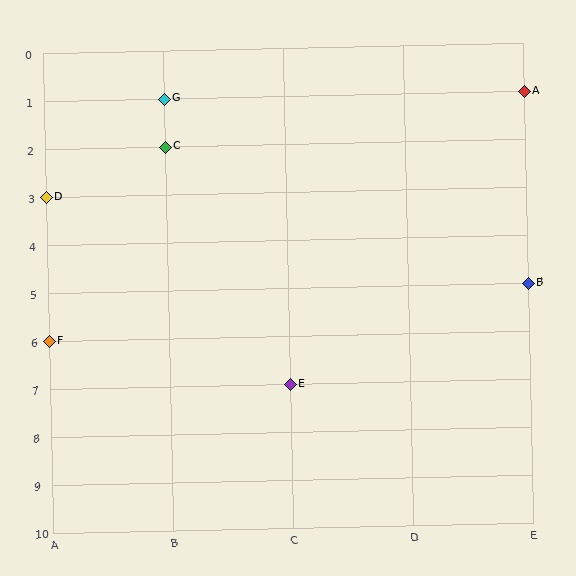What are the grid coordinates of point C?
Point C is at grid coordinates (B, 2).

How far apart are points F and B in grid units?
Points F and B are 4 columns and 1 row apart (about 4.1 grid units diagonally).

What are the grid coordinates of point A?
Point A is at grid coordinates (E, 1).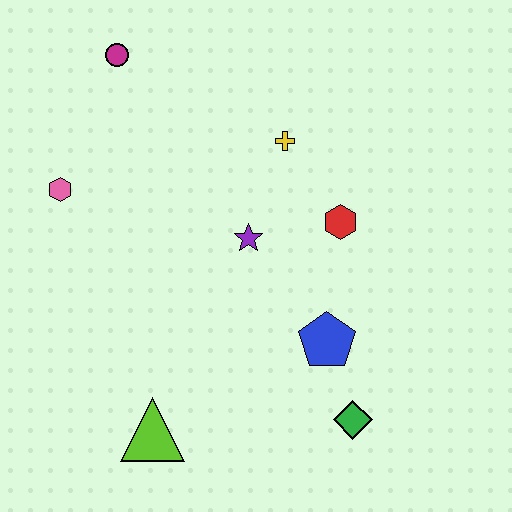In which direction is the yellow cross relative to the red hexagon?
The yellow cross is above the red hexagon.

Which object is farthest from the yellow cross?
The lime triangle is farthest from the yellow cross.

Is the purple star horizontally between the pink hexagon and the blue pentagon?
Yes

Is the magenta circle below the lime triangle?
No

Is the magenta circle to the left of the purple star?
Yes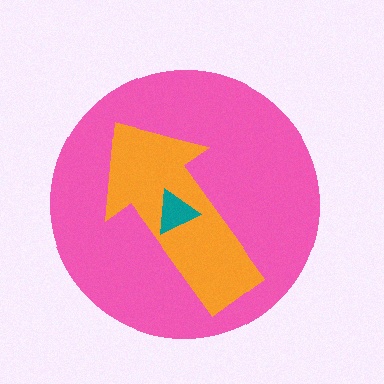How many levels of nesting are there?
3.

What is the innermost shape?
The teal triangle.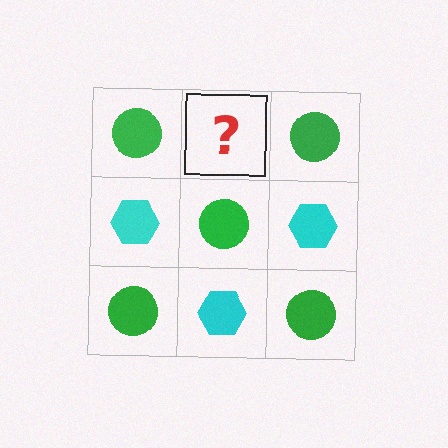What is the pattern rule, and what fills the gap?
The rule is that it alternates green circle and cyan hexagon in a checkerboard pattern. The gap should be filled with a cyan hexagon.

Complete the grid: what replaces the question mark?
The question mark should be replaced with a cyan hexagon.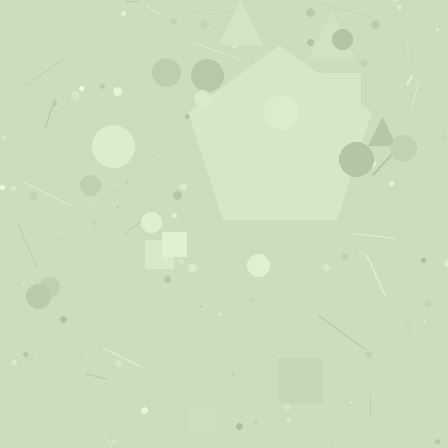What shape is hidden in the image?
A pentagon is hidden in the image.